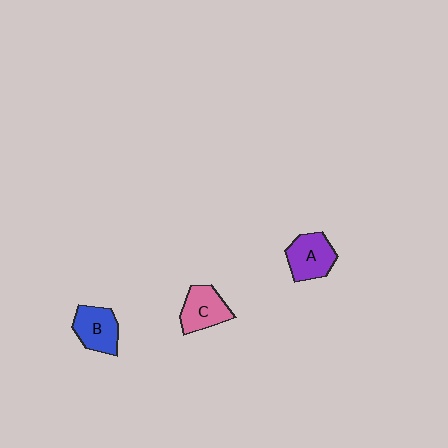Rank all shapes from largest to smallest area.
From largest to smallest: A (purple), B (blue), C (pink).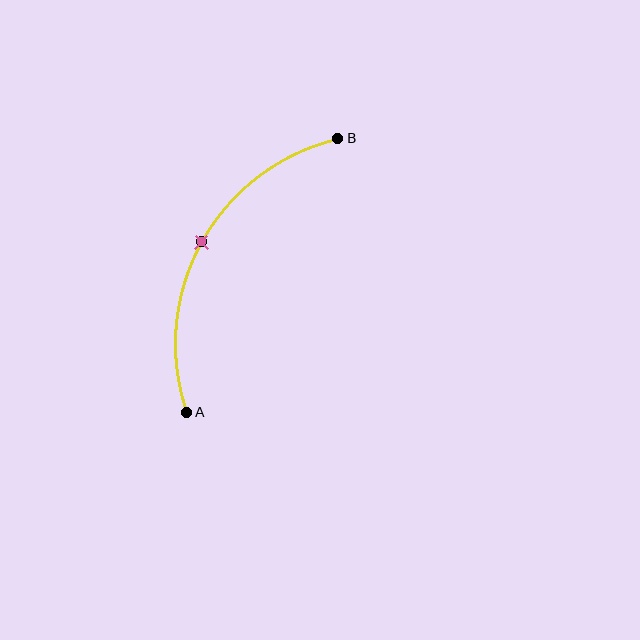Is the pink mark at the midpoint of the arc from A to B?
Yes. The pink mark lies on the arc at equal arc-length from both A and B — it is the arc midpoint.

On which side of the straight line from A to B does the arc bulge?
The arc bulges to the left of the straight line connecting A and B.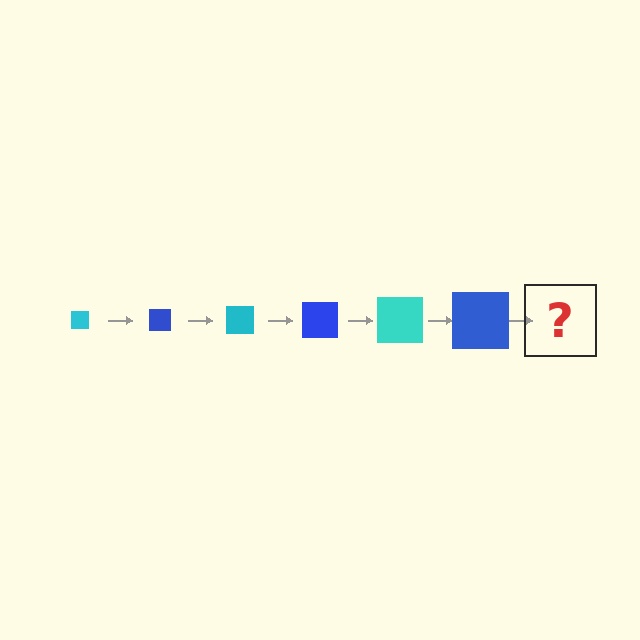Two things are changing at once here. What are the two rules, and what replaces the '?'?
The two rules are that the square grows larger each step and the color cycles through cyan and blue. The '?' should be a cyan square, larger than the previous one.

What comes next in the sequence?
The next element should be a cyan square, larger than the previous one.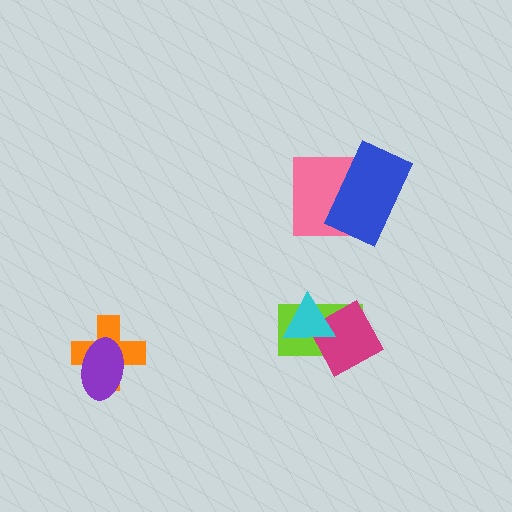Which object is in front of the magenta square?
The cyan triangle is in front of the magenta square.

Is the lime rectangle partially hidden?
Yes, it is partially covered by another shape.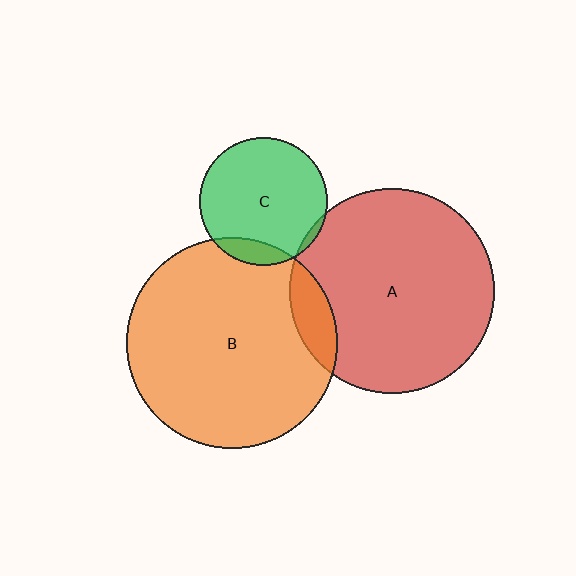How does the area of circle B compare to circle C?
Approximately 2.7 times.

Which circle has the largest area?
Circle B (orange).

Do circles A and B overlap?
Yes.